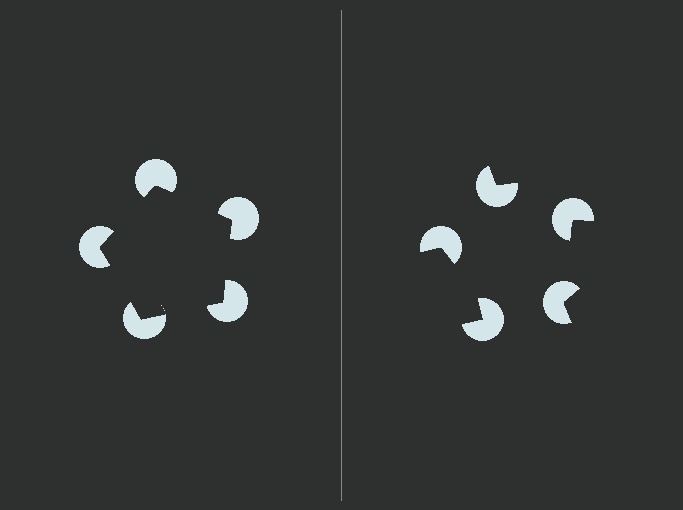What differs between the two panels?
The pac-man discs are positioned identically on both sides; only the wedge orientations differ. On the left they align to a pentagon; on the right they are misaligned.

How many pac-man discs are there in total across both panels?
10 — 5 on each side.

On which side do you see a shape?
An illusory pentagon appears on the left side. On the right side the wedge cuts are rotated, so no coherent shape forms.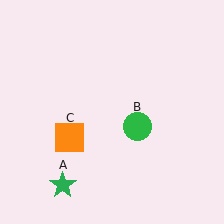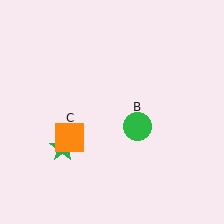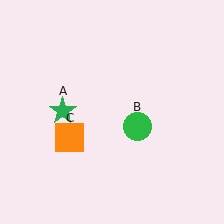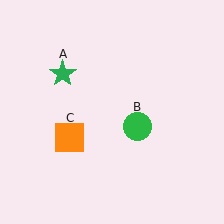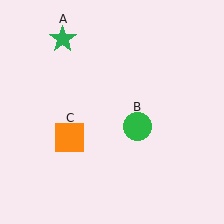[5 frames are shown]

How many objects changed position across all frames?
1 object changed position: green star (object A).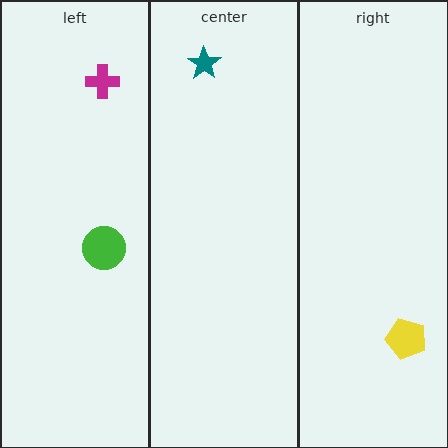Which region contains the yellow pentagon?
The right region.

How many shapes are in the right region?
1.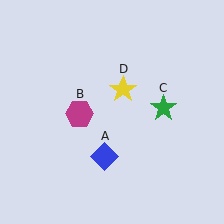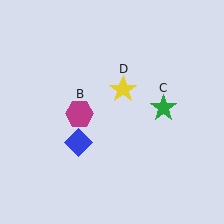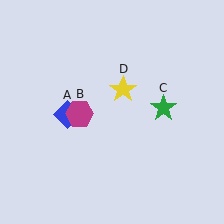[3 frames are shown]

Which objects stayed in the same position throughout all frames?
Magenta hexagon (object B) and green star (object C) and yellow star (object D) remained stationary.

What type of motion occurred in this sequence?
The blue diamond (object A) rotated clockwise around the center of the scene.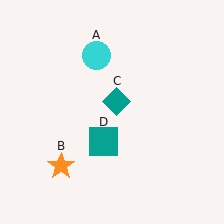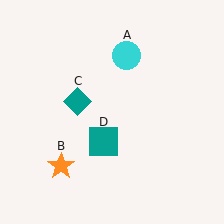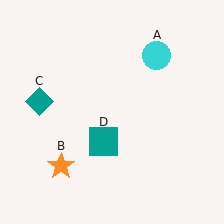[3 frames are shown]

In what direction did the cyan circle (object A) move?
The cyan circle (object A) moved right.